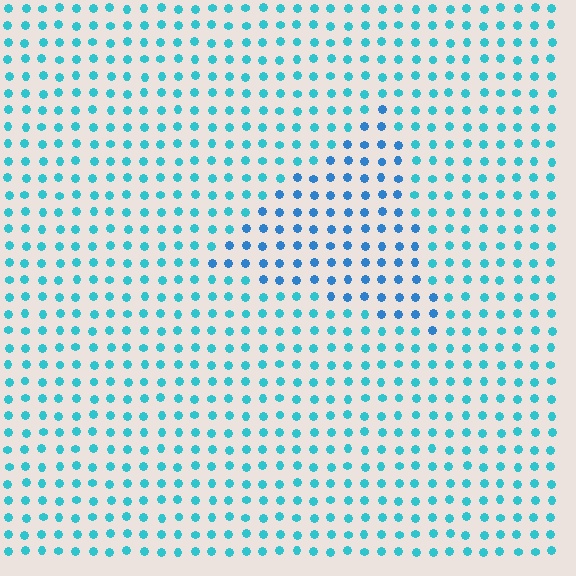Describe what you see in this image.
The image is filled with small cyan elements in a uniform arrangement. A triangle-shaped region is visible where the elements are tinted to a slightly different hue, forming a subtle color boundary.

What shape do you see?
I see a triangle.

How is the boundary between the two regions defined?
The boundary is defined purely by a slight shift in hue (about 26 degrees). Spacing, size, and orientation are identical on both sides.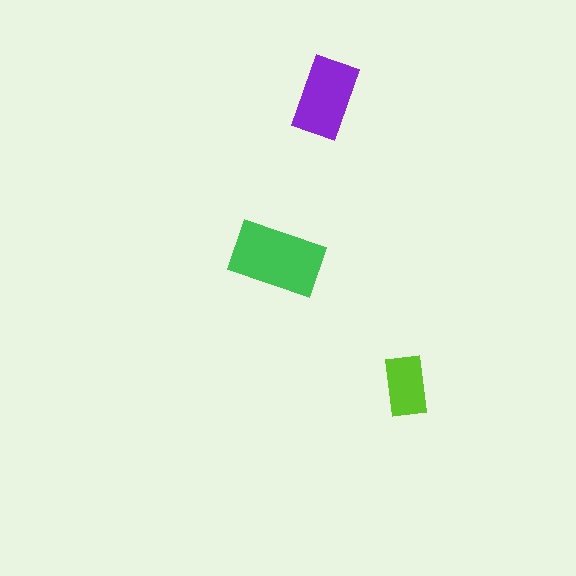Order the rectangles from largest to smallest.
the green one, the purple one, the lime one.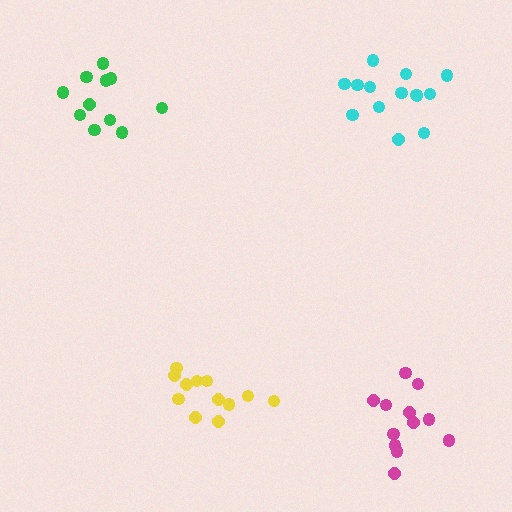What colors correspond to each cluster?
The clusters are colored: yellow, magenta, cyan, green.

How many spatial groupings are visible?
There are 4 spatial groupings.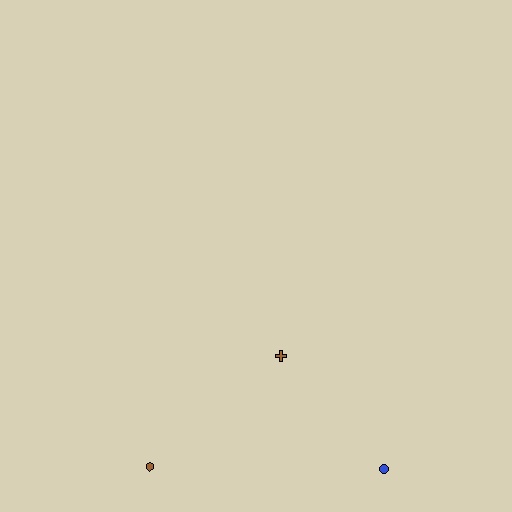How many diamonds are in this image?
There are no diamonds.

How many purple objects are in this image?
There are no purple objects.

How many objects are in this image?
There are 3 objects.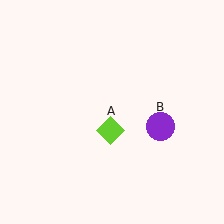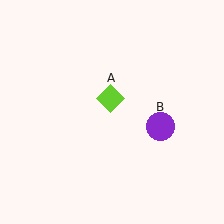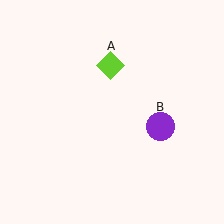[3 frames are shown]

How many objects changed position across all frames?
1 object changed position: lime diamond (object A).